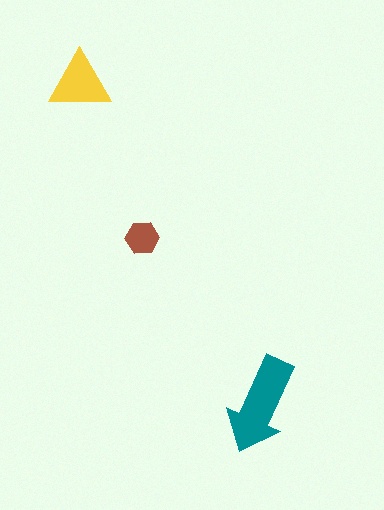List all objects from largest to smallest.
The teal arrow, the yellow triangle, the brown hexagon.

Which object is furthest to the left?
The yellow triangle is leftmost.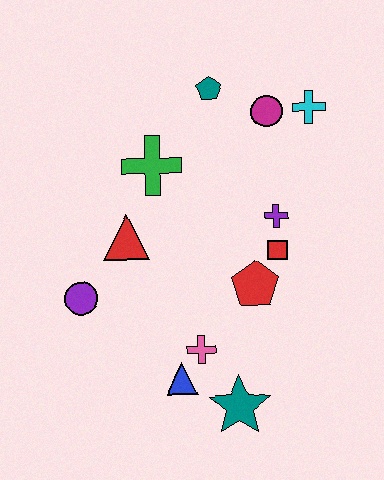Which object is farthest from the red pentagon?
The teal pentagon is farthest from the red pentagon.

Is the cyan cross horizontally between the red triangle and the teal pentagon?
No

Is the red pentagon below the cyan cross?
Yes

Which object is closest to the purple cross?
The red square is closest to the purple cross.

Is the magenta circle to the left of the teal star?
No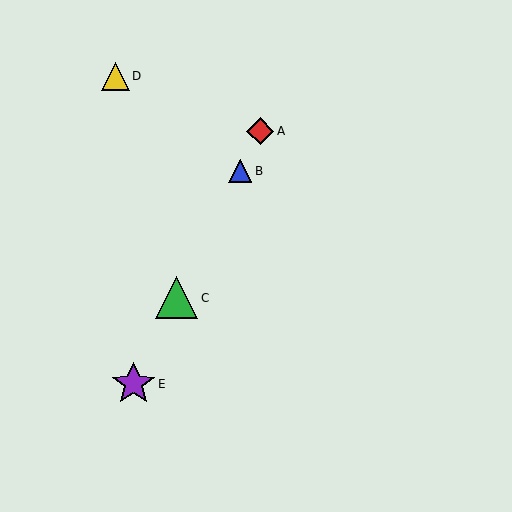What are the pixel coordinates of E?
Object E is at (133, 384).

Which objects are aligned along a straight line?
Objects A, B, C, E are aligned along a straight line.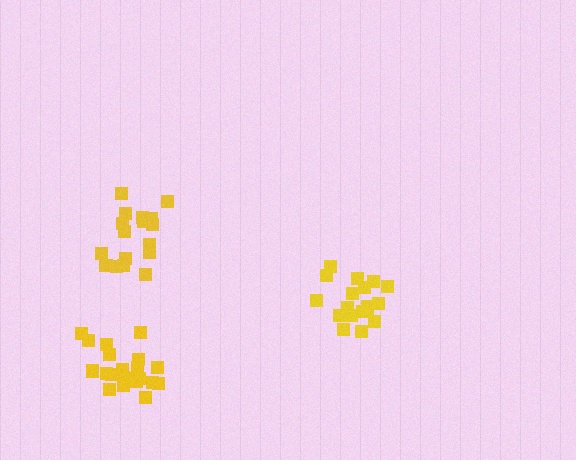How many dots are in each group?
Group 1: 18 dots, Group 2: 17 dots, Group 3: 21 dots (56 total).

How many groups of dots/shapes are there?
There are 3 groups.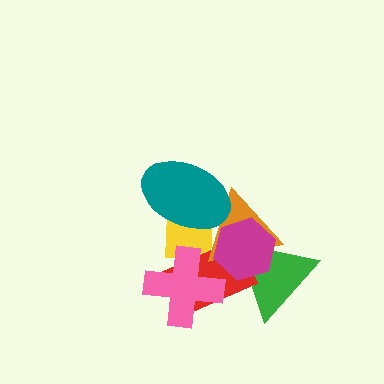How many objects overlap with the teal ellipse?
2 objects overlap with the teal ellipse.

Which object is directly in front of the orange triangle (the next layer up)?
The teal ellipse is directly in front of the orange triangle.